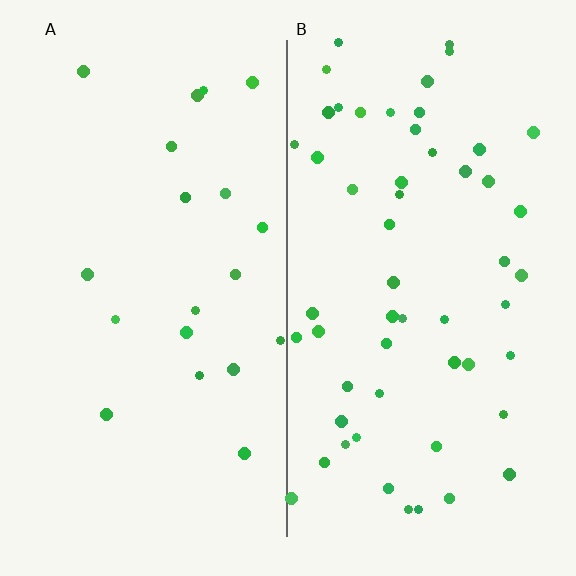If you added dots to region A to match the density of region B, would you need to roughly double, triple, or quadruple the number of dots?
Approximately triple.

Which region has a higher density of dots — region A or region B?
B (the right).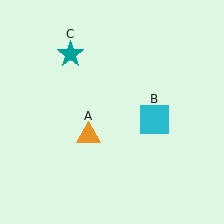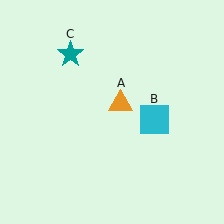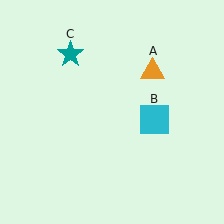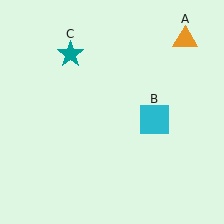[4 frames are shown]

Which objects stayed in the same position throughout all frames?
Cyan square (object B) and teal star (object C) remained stationary.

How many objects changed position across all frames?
1 object changed position: orange triangle (object A).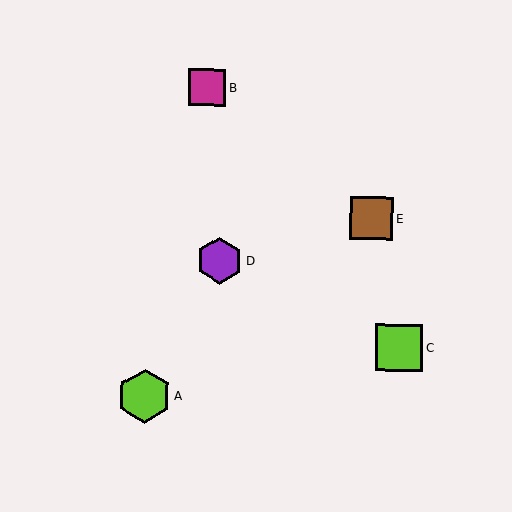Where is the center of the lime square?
The center of the lime square is at (399, 348).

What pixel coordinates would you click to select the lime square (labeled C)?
Click at (399, 348) to select the lime square C.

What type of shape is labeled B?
Shape B is a magenta square.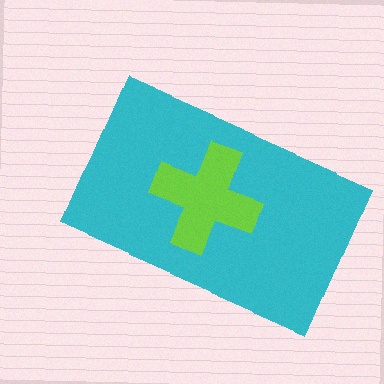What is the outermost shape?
The cyan rectangle.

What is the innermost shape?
The lime cross.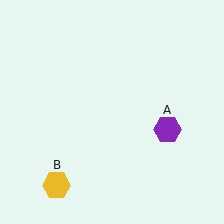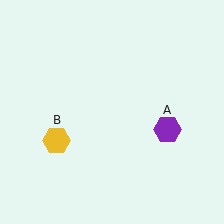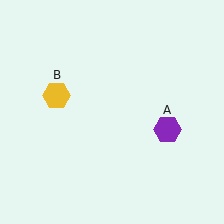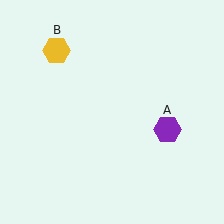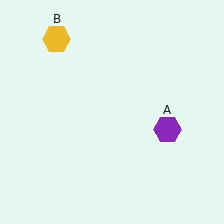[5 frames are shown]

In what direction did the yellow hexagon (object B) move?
The yellow hexagon (object B) moved up.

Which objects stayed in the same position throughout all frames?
Purple hexagon (object A) remained stationary.